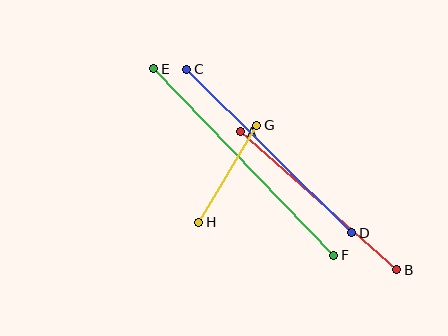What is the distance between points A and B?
The distance is approximately 209 pixels.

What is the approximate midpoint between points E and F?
The midpoint is at approximately (244, 162) pixels.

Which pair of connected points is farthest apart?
Points E and F are farthest apart.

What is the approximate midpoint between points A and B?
The midpoint is at approximately (319, 201) pixels.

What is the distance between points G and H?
The distance is approximately 113 pixels.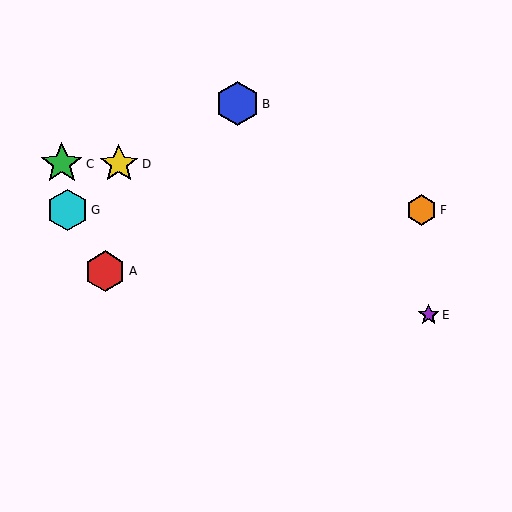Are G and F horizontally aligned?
Yes, both are at y≈210.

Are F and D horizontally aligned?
No, F is at y≈210 and D is at y≈164.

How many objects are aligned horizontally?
2 objects (F, G) are aligned horizontally.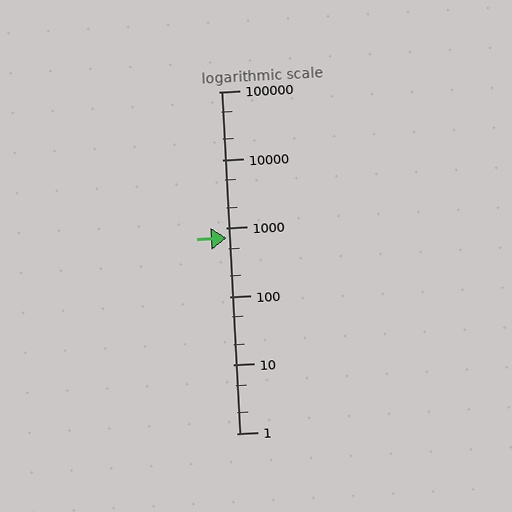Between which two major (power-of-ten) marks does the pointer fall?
The pointer is between 100 and 1000.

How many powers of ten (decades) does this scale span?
The scale spans 5 decades, from 1 to 100000.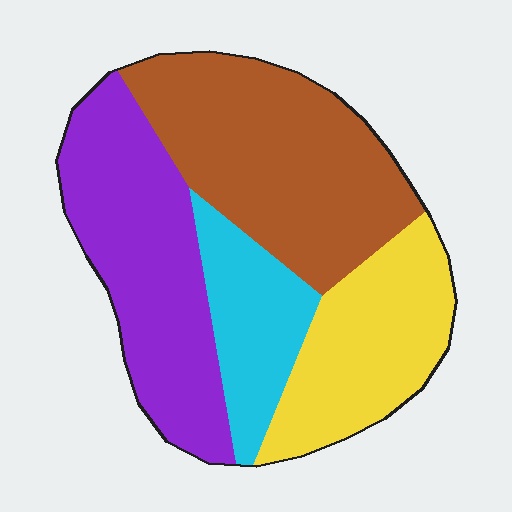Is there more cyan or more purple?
Purple.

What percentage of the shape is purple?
Purple covers 30% of the shape.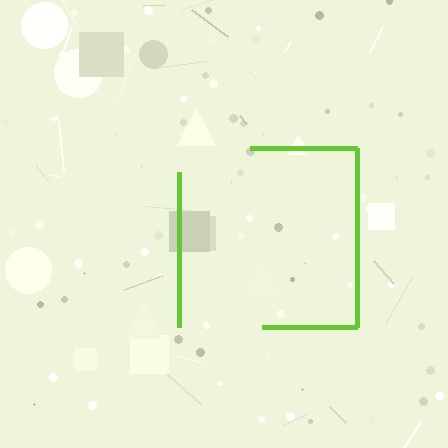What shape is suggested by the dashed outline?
The dashed outline suggests a square.